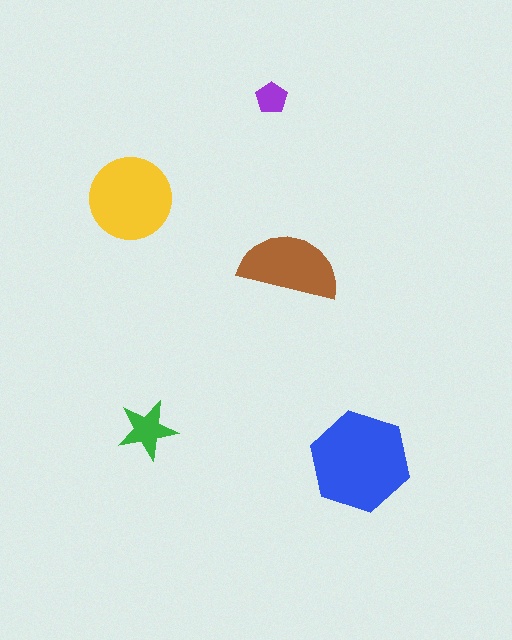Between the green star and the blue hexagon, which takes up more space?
The blue hexagon.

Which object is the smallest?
The purple pentagon.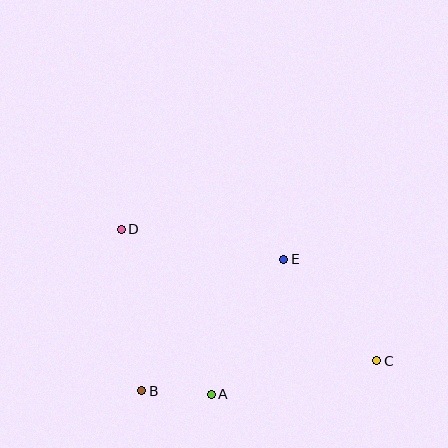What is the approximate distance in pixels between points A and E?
The distance between A and E is approximately 153 pixels.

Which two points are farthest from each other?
Points C and D are farthest from each other.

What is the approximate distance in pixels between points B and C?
The distance between B and C is approximately 237 pixels.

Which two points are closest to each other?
Points A and B are closest to each other.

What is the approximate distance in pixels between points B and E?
The distance between B and E is approximately 193 pixels.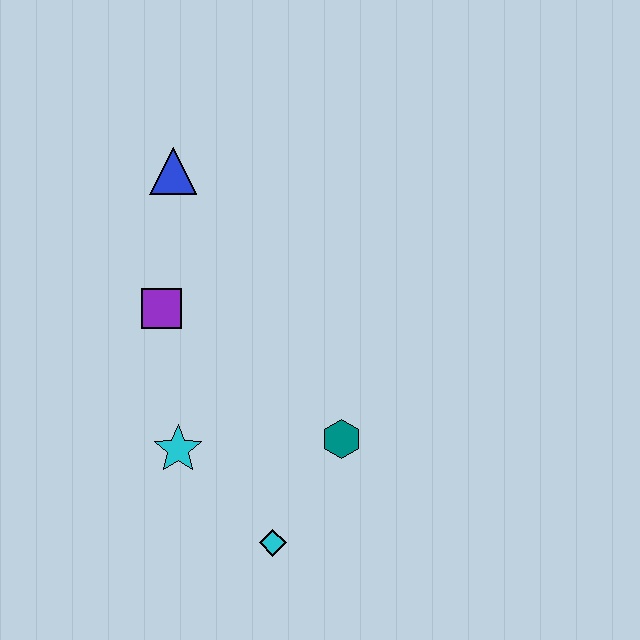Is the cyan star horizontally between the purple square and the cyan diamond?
Yes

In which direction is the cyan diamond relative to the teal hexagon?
The cyan diamond is below the teal hexagon.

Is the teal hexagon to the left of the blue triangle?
No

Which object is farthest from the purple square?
The cyan diamond is farthest from the purple square.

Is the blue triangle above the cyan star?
Yes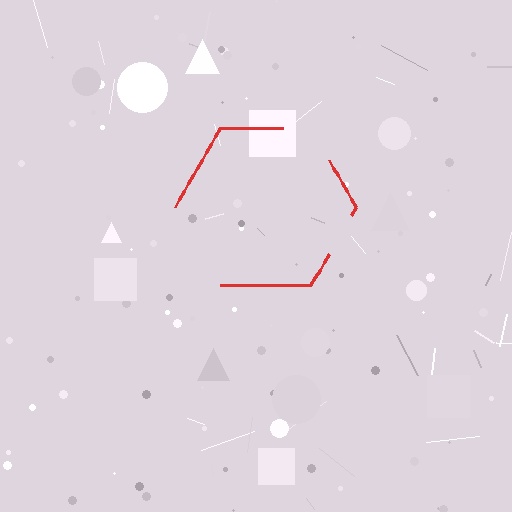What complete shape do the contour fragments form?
The contour fragments form a hexagon.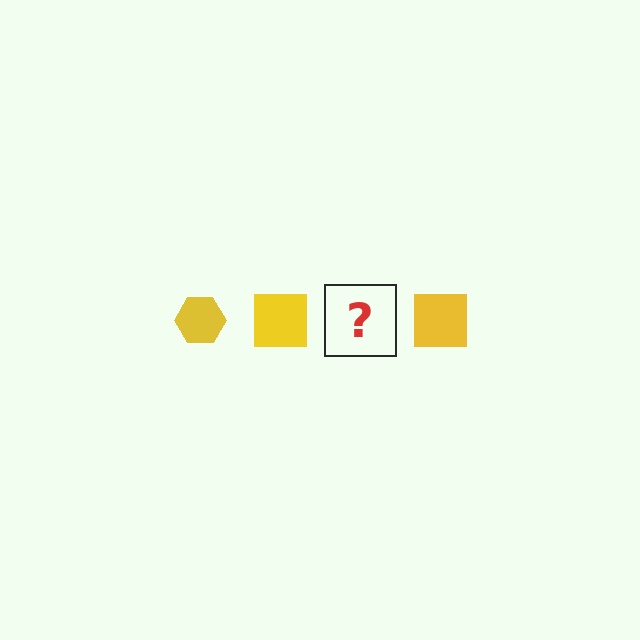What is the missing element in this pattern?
The missing element is a yellow hexagon.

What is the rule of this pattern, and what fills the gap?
The rule is that the pattern cycles through hexagon, square shapes in yellow. The gap should be filled with a yellow hexagon.